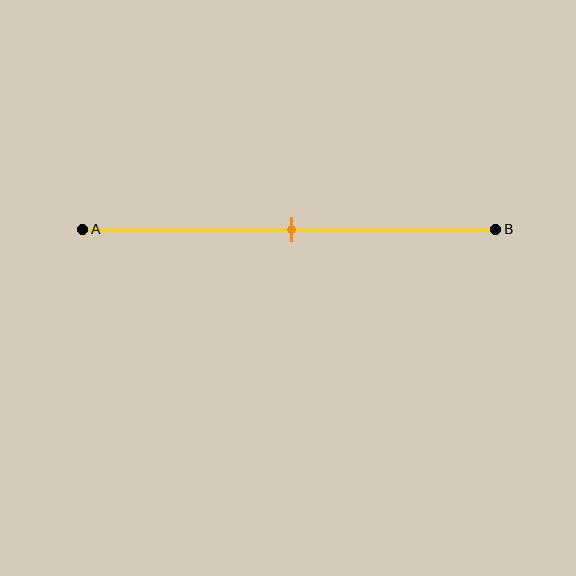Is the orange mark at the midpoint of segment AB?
Yes, the mark is approximately at the midpoint.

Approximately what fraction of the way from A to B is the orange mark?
The orange mark is approximately 50% of the way from A to B.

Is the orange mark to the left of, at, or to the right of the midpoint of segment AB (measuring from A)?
The orange mark is approximately at the midpoint of segment AB.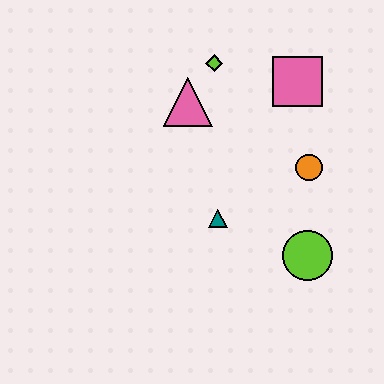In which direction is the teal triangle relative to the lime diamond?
The teal triangle is below the lime diamond.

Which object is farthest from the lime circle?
The lime diamond is farthest from the lime circle.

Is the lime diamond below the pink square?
No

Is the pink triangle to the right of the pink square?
No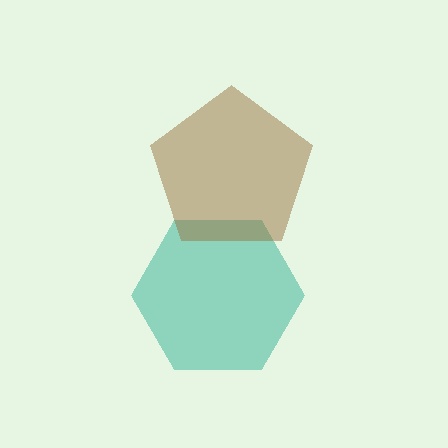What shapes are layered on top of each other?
The layered shapes are: a teal hexagon, a brown pentagon.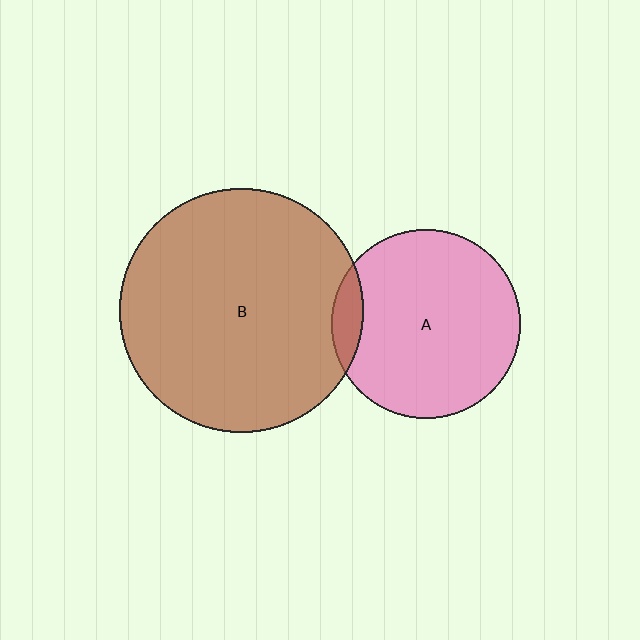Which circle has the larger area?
Circle B (brown).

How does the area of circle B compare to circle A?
Approximately 1.7 times.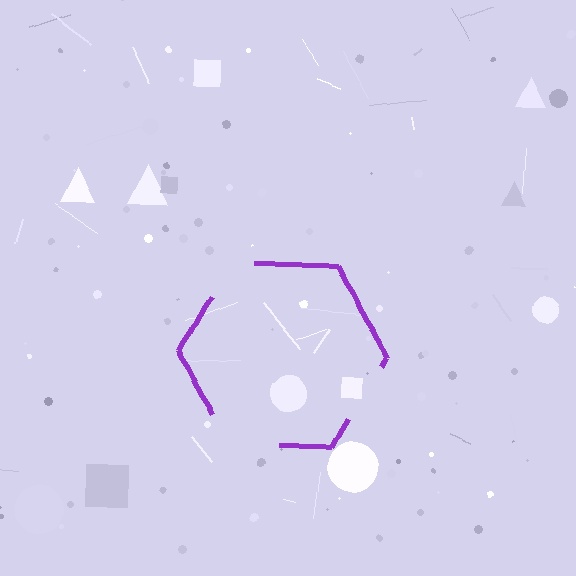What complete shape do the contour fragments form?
The contour fragments form a hexagon.